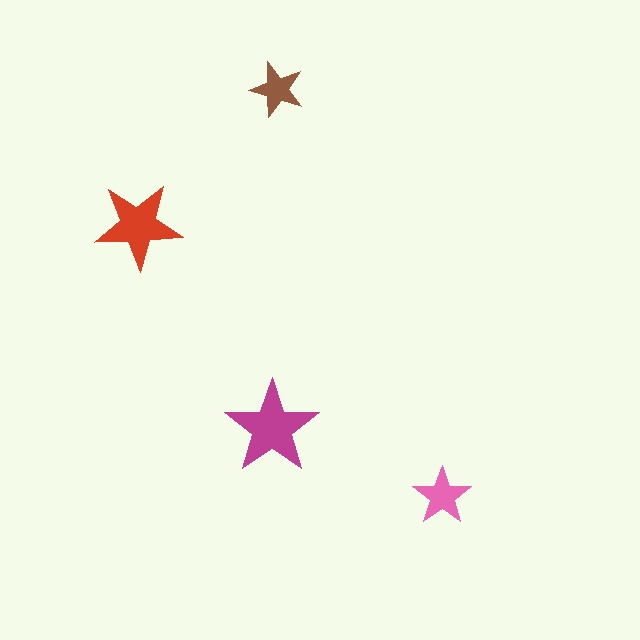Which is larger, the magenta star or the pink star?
The magenta one.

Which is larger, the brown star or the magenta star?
The magenta one.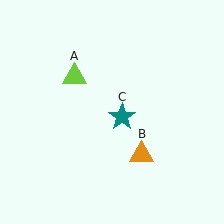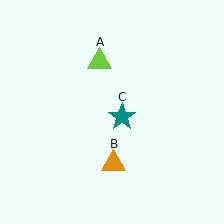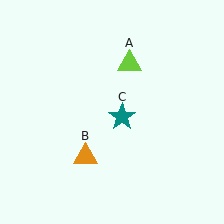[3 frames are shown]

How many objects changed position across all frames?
2 objects changed position: lime triangle (object A), orange triangle (object B).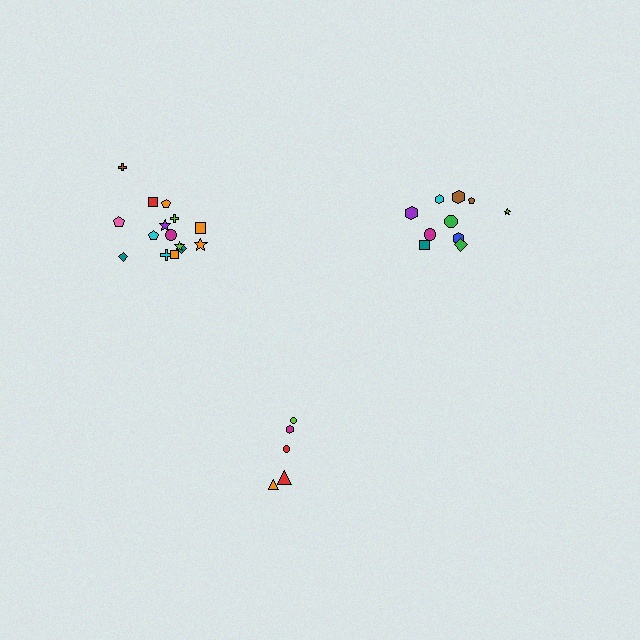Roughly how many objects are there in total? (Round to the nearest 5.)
Roughly 30 objects in total.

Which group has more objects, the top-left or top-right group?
The top-left group.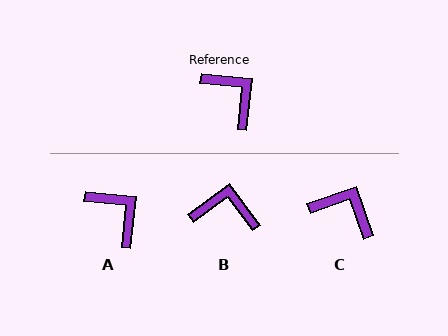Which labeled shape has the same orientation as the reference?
A.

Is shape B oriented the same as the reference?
No, it is off by about 43 degrees.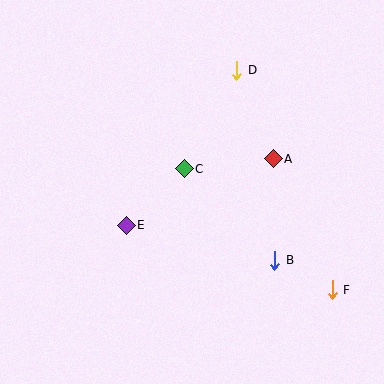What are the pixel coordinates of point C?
Point C is at (184, 169).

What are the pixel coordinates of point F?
Point F is at (332, 290).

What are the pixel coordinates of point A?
Point A is at (273, 159).